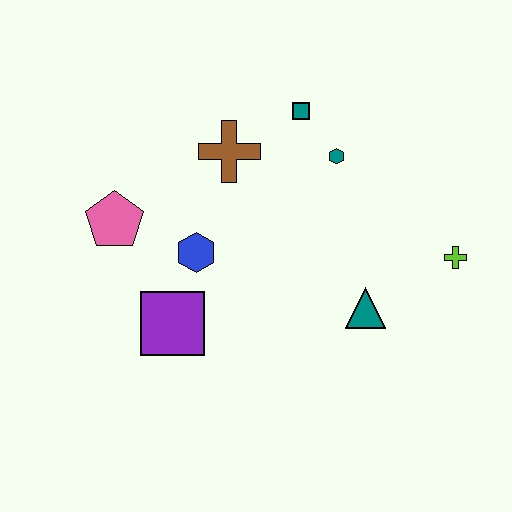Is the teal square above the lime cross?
Yes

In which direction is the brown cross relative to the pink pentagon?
The brown cross is to the right of the pink pentagon.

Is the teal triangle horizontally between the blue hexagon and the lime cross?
Yes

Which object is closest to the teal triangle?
The lime cross is closest to the teal triangle.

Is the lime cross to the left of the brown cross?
No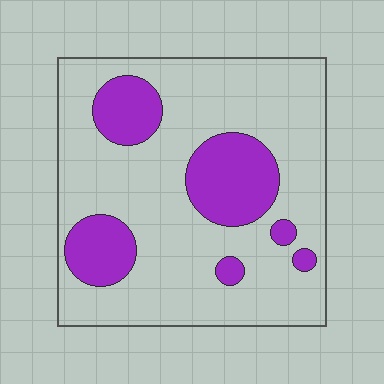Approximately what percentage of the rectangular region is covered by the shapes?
Approximately 25%.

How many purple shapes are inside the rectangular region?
6.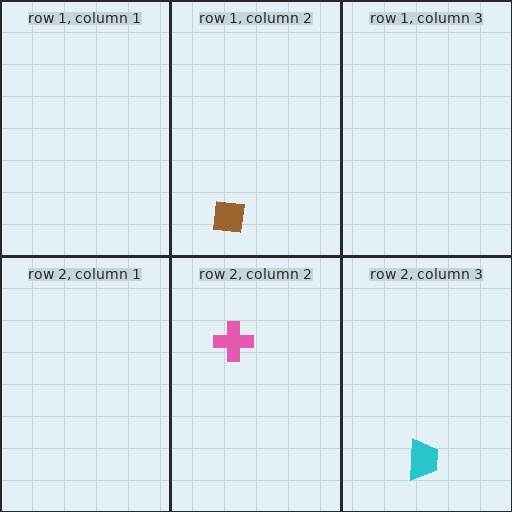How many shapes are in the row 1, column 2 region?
1.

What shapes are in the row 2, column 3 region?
The cyan trapezoid.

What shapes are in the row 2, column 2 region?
The pink cross.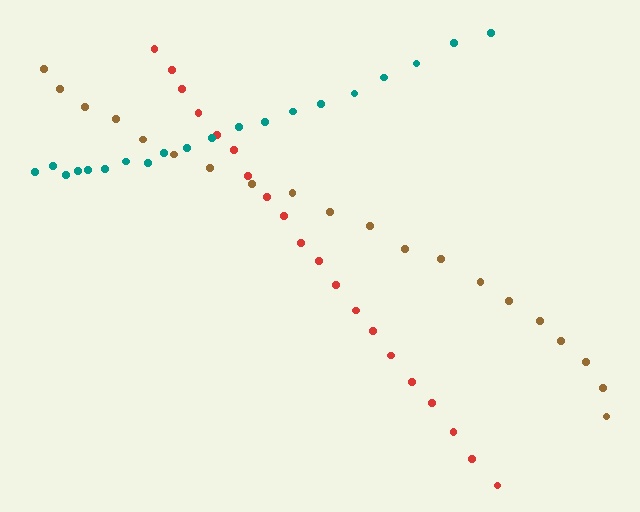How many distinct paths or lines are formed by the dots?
There are 3 distinct paths.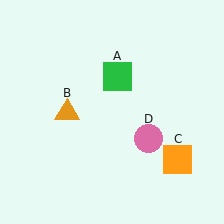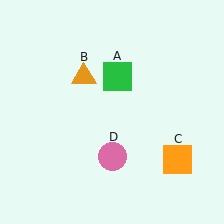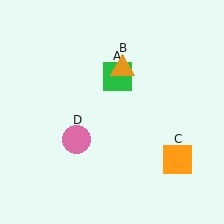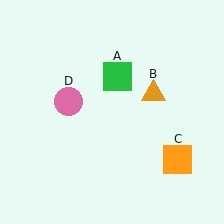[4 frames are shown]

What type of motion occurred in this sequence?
The orange triangle (object B), pink circle (object D) rotated clockwise around the center of the scene.